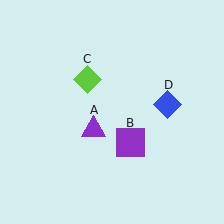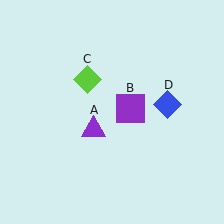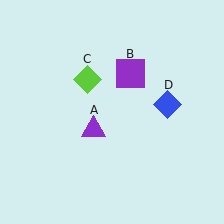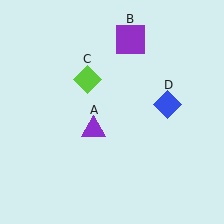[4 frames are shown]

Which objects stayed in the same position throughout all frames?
Purple triangle (object A) and lime diamond (object C) and blue diamond (object D) remained stationary.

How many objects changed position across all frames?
1 object changed position: purple square (object B).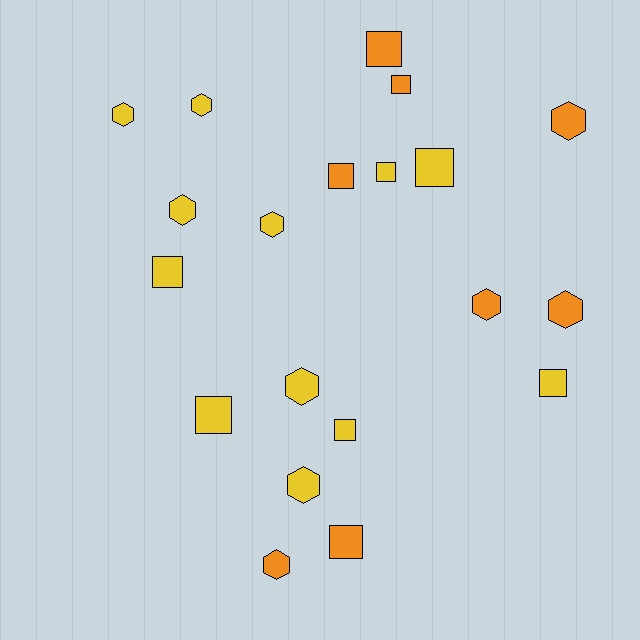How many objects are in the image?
There are 20 objects.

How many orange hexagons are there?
There are 4 orange hexagons.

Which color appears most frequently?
Yellow, with 12 objects.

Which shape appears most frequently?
Hexagon, with 10 objects.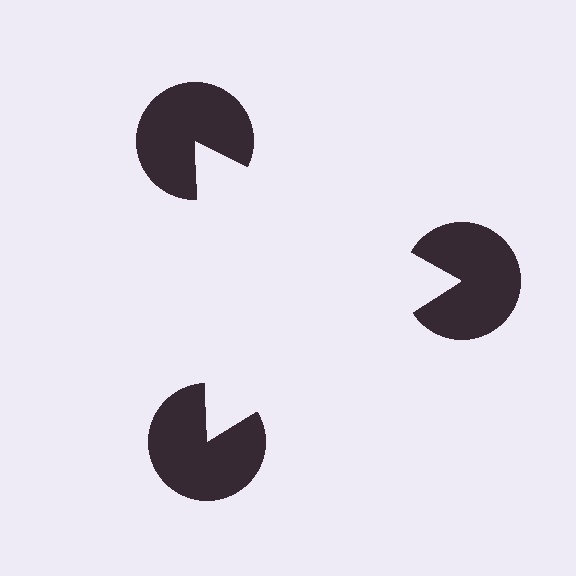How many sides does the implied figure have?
3 sides.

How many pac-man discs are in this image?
There are 3 — one at each vertex of the illusory triangle.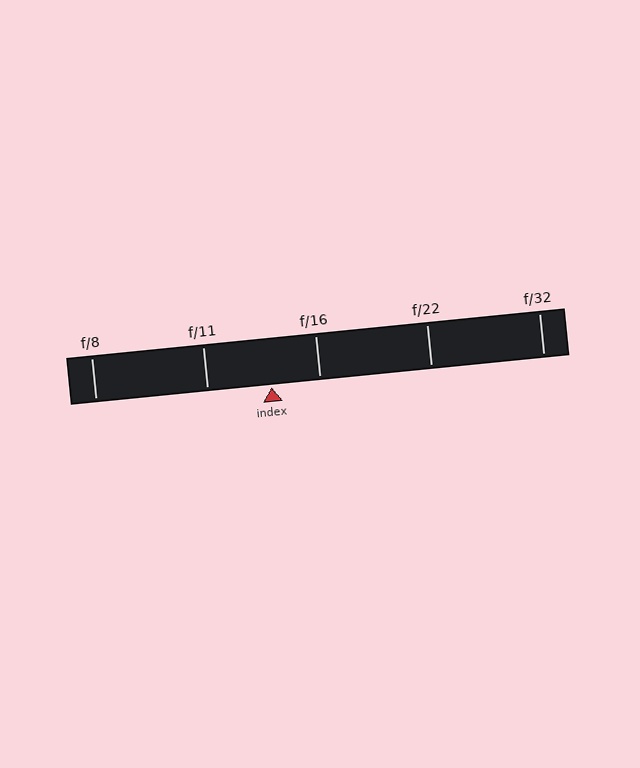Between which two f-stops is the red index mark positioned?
The index mark is between f/11 and f/16.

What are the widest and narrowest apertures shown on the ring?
The widest aperture shown is f/8 and the narrowest is f/32.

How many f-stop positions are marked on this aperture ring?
There are 5 f-stop positions marked.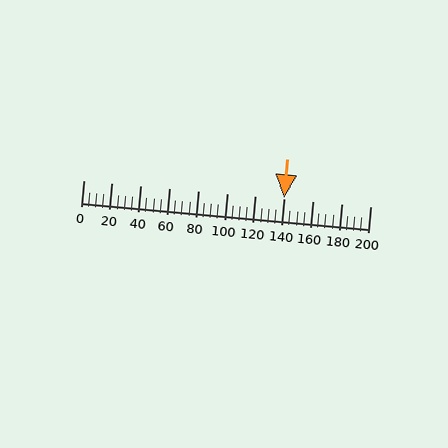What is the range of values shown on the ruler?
The ruler shows values from 0 to 200.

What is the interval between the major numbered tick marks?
The major tick marks are spaced 20 units apart.